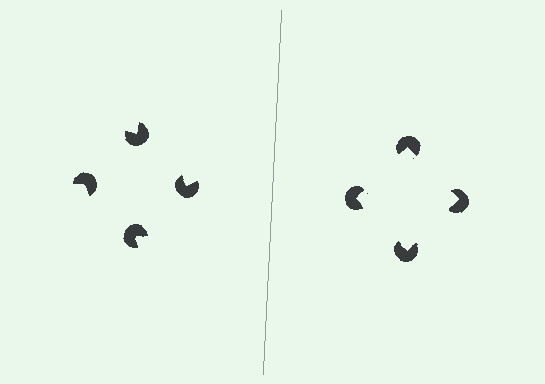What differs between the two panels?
The pac-man discs are positioned identically on both sides; only the wedge orientations differ. On the right they align to a square; on the left they are misaligned.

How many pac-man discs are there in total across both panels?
8 — 4 on each side.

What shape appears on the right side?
An illusory square.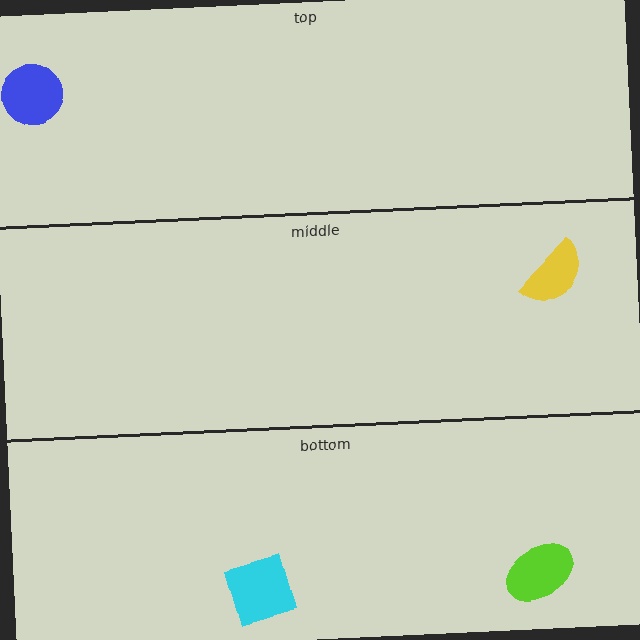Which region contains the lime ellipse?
The bottom region.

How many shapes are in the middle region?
1.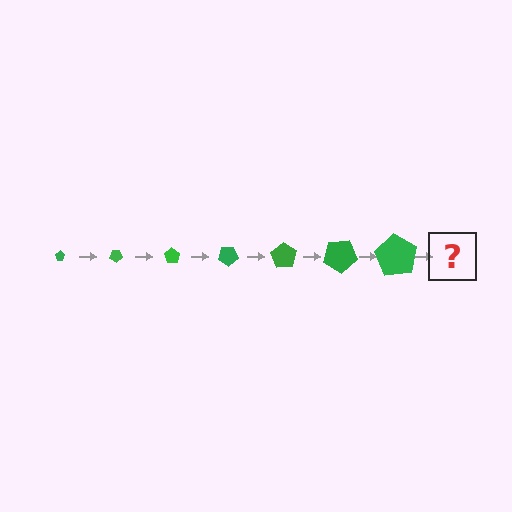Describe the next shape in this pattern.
It should be a pentagon, larger than the previous one and rotated 245 degrees from the start.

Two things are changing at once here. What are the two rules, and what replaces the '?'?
The two rules are that the pentagon grows larger each step and it rotates 35 degrees each step. The '?' should be a pentagon, larger than the previous one and rotated 245 degrees from the start.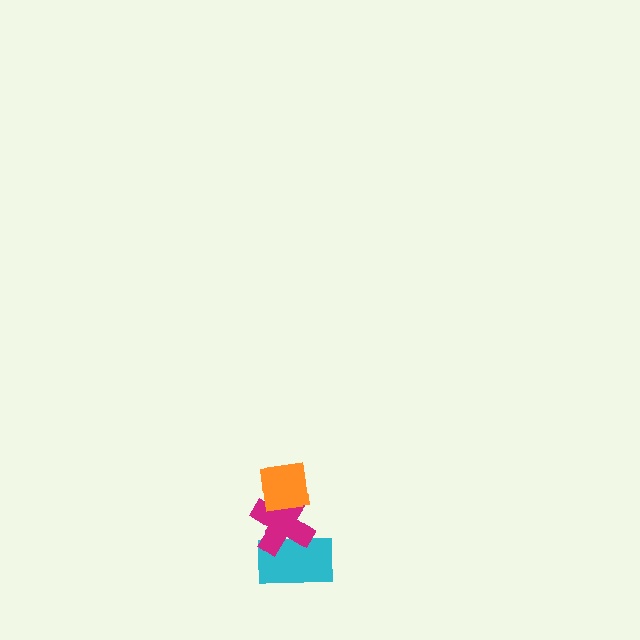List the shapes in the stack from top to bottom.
From top to bottom: the orange square, the magenta cross, the cyan rectangle.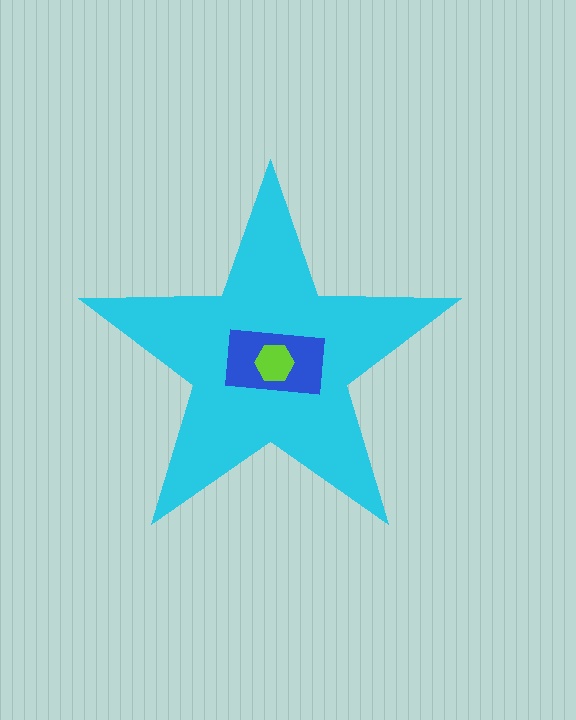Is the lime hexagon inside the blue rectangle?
Yes.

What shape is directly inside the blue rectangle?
The lime hexagon.